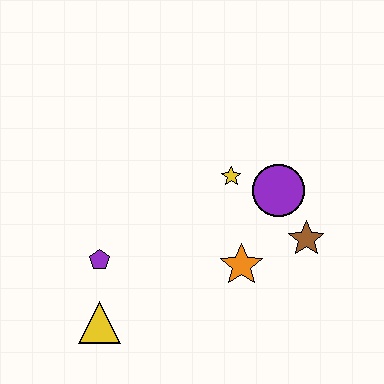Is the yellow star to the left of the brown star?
Yes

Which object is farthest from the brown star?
The yellow triangle is farthest from the brown star.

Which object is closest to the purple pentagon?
The yellow triangle is closest to the purple pentagon.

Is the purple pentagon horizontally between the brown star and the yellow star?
No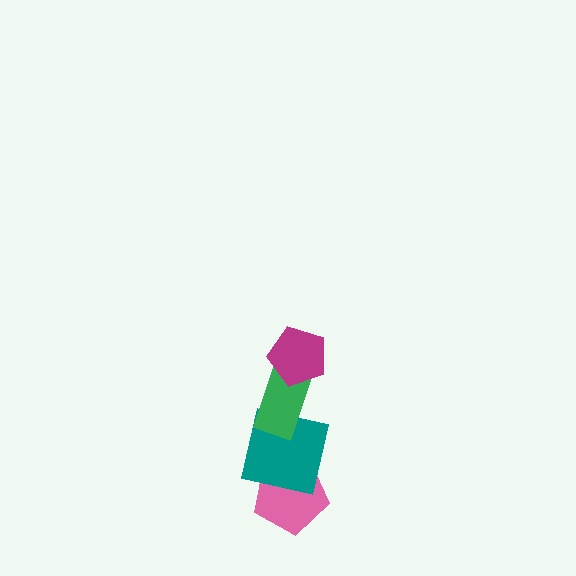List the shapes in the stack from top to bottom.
From top to bottom: the magenta pentagon, the green rectangle, the teal square, the pink pentagon.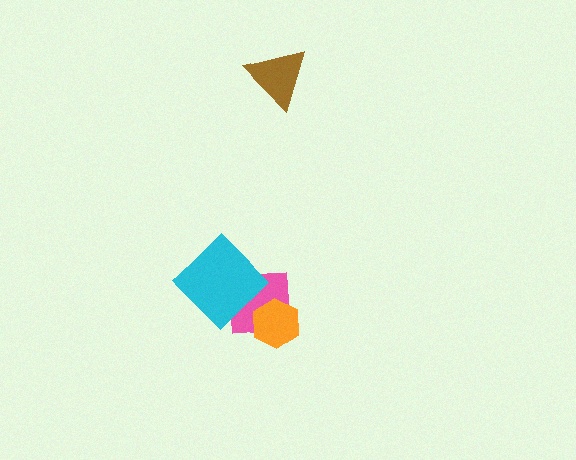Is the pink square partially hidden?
Yes, it is partially covered by another shape.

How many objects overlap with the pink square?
2 objects overlap with the pink square.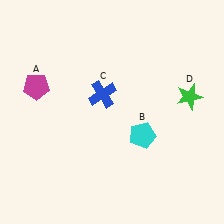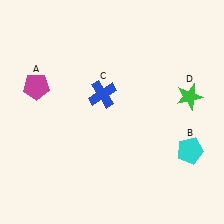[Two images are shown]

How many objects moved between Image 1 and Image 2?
1 object moved between the two images.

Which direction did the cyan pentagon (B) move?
The cyan pentagon (B) moved right.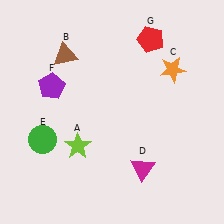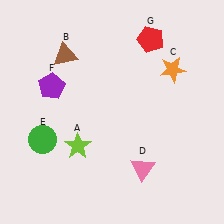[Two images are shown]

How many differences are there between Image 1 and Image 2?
There is 1 difference between the two images.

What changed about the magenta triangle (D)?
In Image 1, D is magenta. In Image 2, it changed to pink.